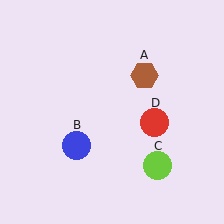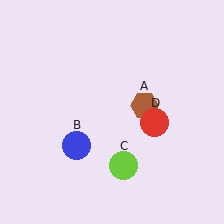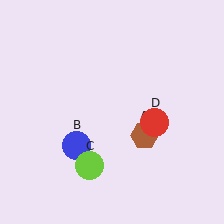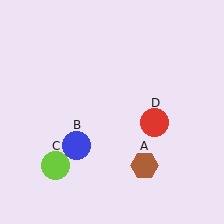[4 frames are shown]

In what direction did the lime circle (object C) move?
The lime circle (object C) moved left.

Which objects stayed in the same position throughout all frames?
Blue circle (object B) and red circle (object D) remained stationary.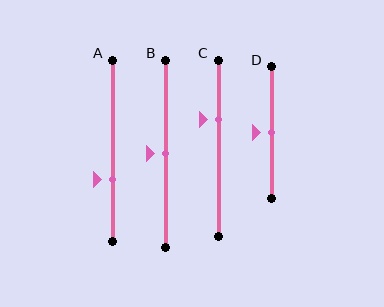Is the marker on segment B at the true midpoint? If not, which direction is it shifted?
Yes, the marker on segment B is at the true midpoint.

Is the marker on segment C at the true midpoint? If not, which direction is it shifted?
No, the marker on segment C is shifted upward by about 16% of the segment length.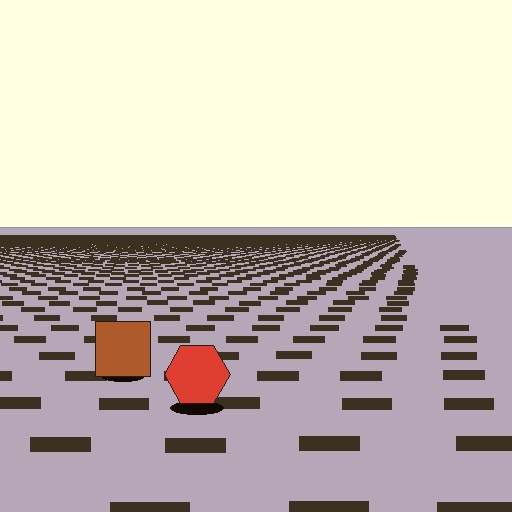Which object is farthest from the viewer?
The brown square is farthest from the viewer. It appears smaller and the ground texture around it is denser.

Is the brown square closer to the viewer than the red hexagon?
No. The red hexagon is closer — you can tell from the texture gradient: the ground texture is coarser near it.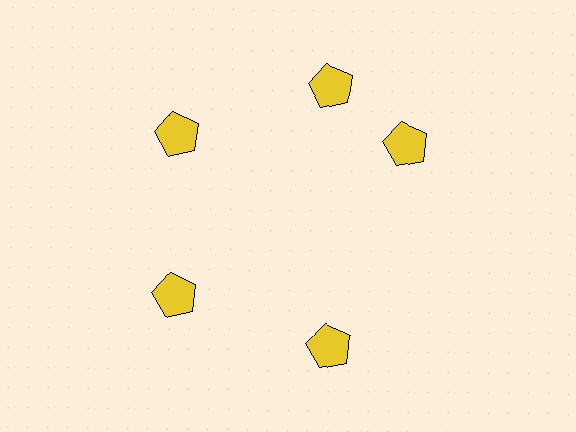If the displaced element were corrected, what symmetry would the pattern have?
It would have 5-fold rotational symmetry — the pattern would map onto itself every 72 degrees.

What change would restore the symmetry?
The symmetry would be restored by rotating it back into even spacing with its neighbors so that all 5 pentagons sit at equal angles and equal distance from the center.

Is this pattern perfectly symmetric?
No. The 5 yellow pentagons are arranged in a ring, but one element near the 3 o'clock position is rotated out of alignment along the ring, breaking the 5-fold rotational symmetry.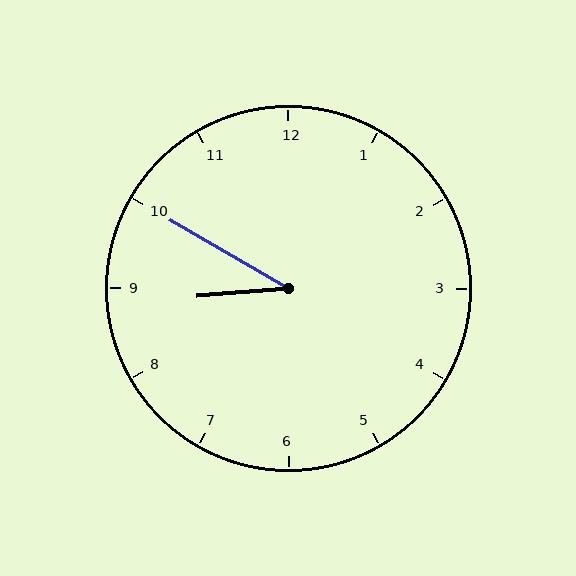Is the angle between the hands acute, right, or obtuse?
It is acute.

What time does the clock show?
8:50.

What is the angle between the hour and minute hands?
Approximately 35 degrees.